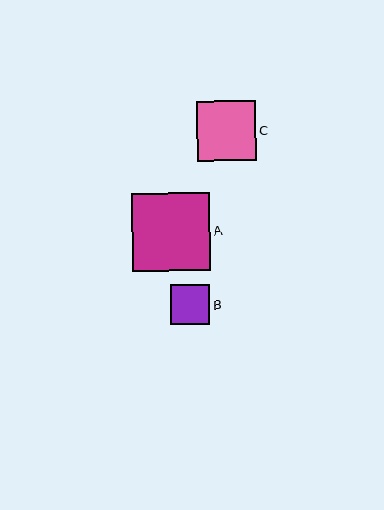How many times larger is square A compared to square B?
Square A is approximately 2.0 times the size of square B.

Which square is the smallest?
Square B is the smallest with a size of approximately 40 pixels.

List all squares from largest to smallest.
From largest to smallest: A, C, B.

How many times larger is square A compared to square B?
Square A is approximately 2.0 times the size of square B.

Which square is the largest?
Square A is the largest with a size of approximately 78 pixels.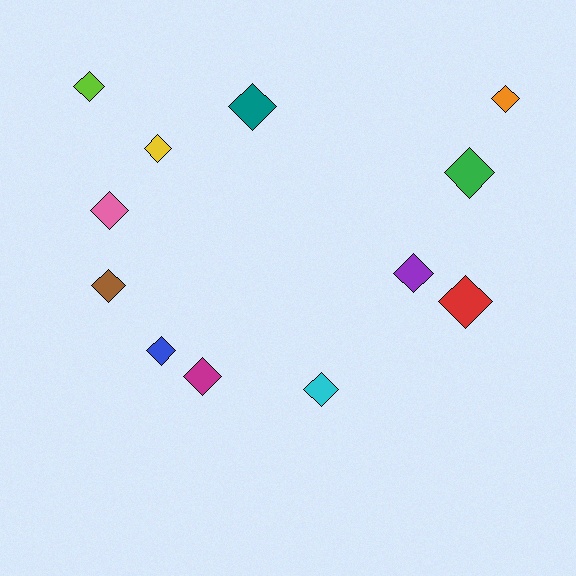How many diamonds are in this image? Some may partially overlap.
There are 12 diamonds.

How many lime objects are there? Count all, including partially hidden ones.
There is 1 lime object.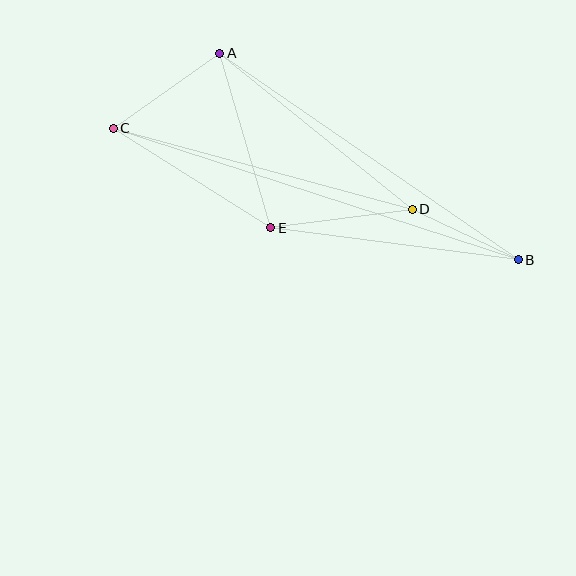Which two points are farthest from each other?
Points B and C are farthest from each other.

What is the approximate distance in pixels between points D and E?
The distance between D and E is approximately 143 pixels.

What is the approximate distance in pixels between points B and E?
The distance between B and E is approximately 250 pixels.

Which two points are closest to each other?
Points B and D are closest to each other.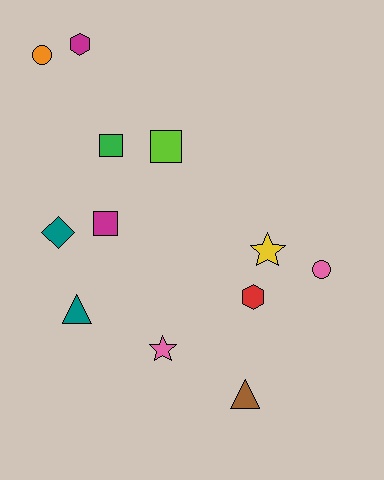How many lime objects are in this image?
There is 1 lime object.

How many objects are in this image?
There are 12 objects.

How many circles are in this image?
There are 2 circles.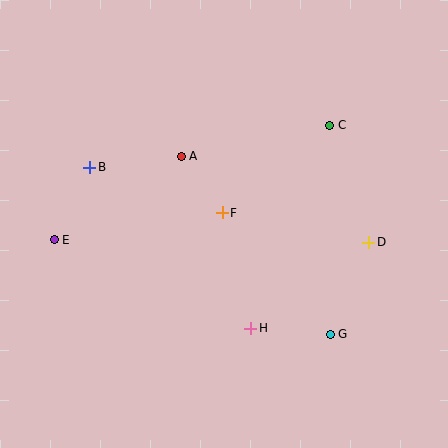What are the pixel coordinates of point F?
Point F is at (222, 213).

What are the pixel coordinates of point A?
Point A is at (181, 156).